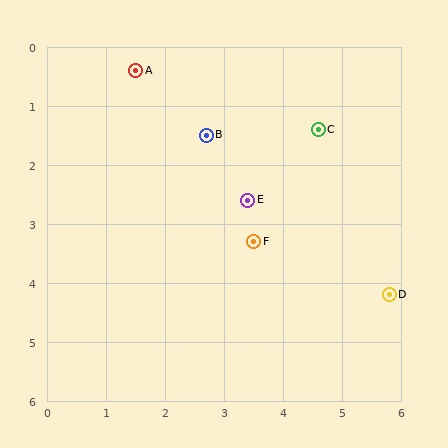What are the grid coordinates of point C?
Point C is at approximately (4.6, 1.4).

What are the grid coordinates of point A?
Point A is at approximately (1.5, 0.4).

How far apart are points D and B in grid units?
Points D and B are about 4.1 grid units apart.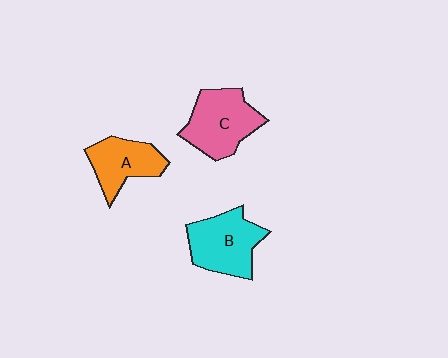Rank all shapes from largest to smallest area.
From largest to smallest: C (pink), B (cyan), A (orange).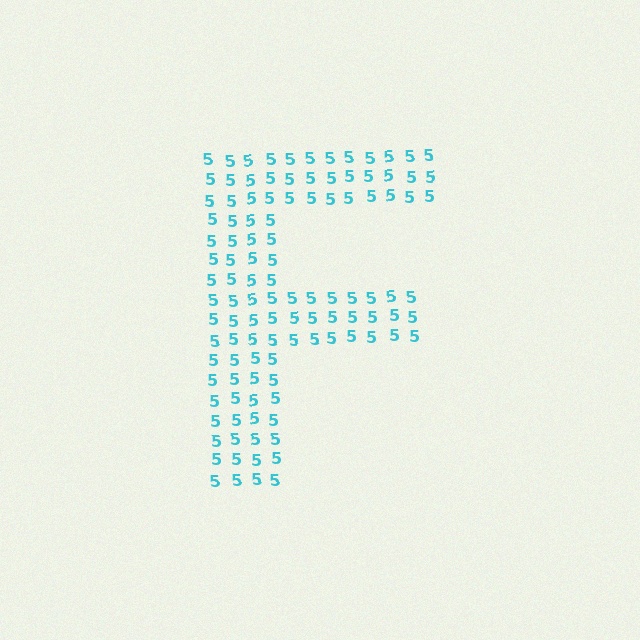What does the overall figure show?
The overall figure shows the letter F.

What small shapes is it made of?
It is made of small digit 5's.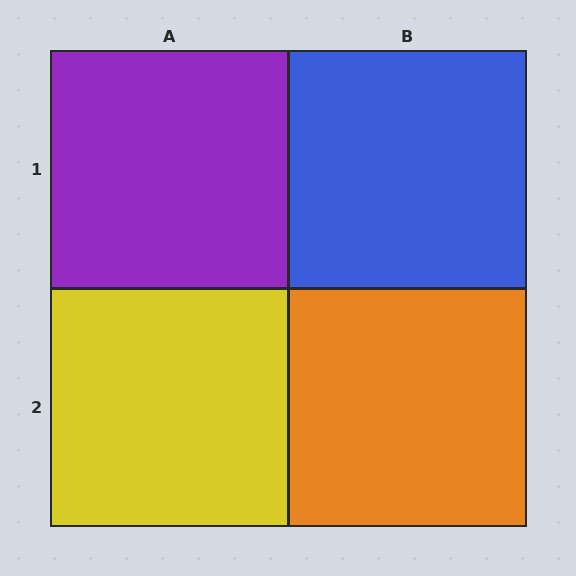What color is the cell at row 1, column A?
Purple.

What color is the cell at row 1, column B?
Blue.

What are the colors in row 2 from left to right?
Yellow, orange.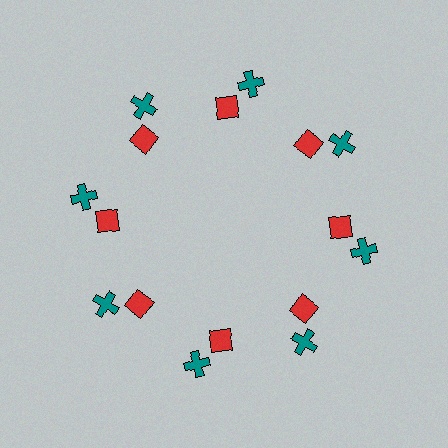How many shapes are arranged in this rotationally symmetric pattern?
There are 16 shapes, arranged in 8 groups of 2.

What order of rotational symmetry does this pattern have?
This pattern has 8-fold rotational symmetry.